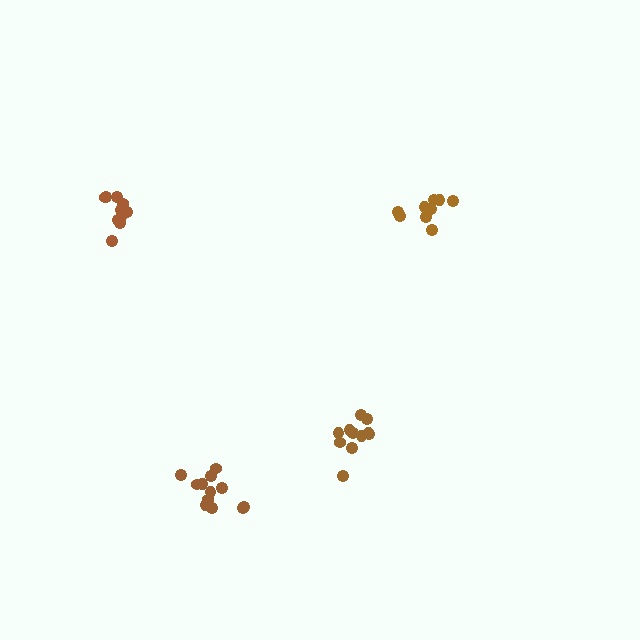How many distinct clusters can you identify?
There are 4 distinct clusters.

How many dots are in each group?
Group 1: 12 dots, Group 2: 9 dots, Group 3: 11 dots, Group 4: 11 dots (43 total).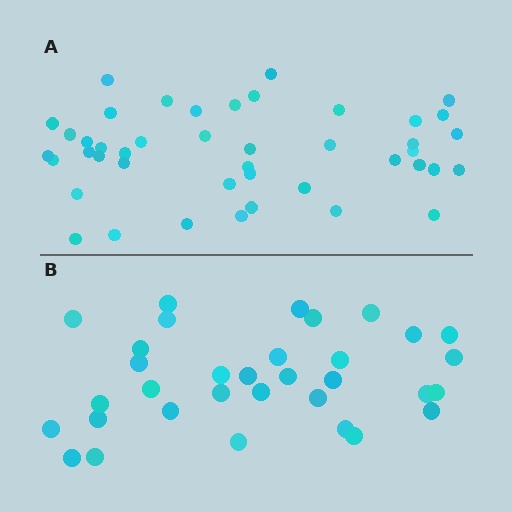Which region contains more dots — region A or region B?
Region A (the top region) has more dots.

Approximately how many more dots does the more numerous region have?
Region A has roughly 12 or so more dots than region B.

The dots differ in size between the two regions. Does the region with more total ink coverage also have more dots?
No. Region B has more total ink coverage because its dots are larger, but region A actually contains more individual dots. Total area can be misleading — the number of items is what matters here.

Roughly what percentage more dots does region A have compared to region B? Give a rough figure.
About 35% more.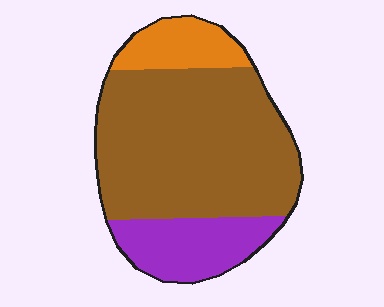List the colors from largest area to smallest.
From largest to smallest: brown, purple, orange.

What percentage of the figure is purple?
Purple covers around 20% of the figure.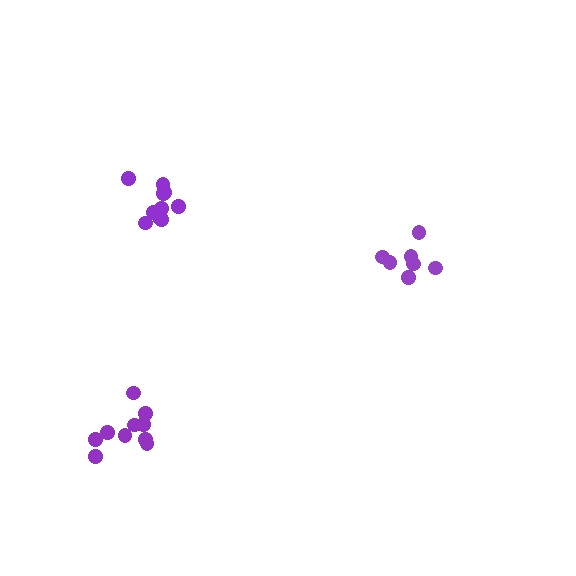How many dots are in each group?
Group 1: 7 dots, Group 2: 10 dots, Group 3: 10 dots (27 total).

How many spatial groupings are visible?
There are 3 spatial groupings.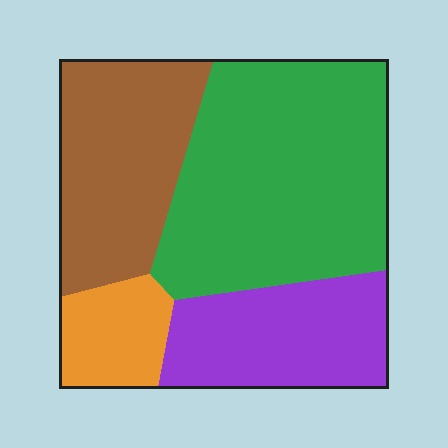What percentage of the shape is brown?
Brown covers 25% of the shape.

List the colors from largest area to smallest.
From largest to smallest: green, brown, purple, orange.